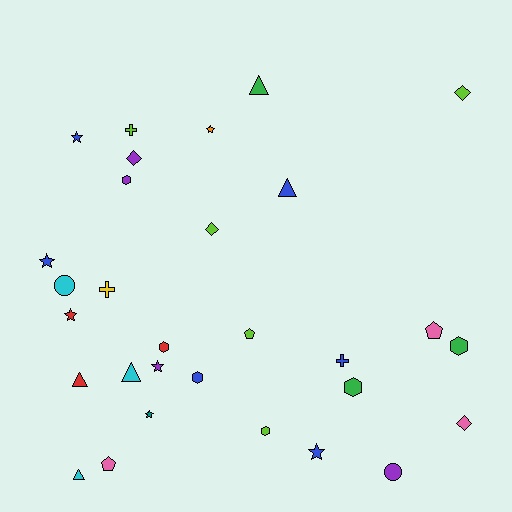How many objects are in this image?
There are 30 objects.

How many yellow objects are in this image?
There is 1 yellow object.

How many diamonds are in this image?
There are 4 diamonds.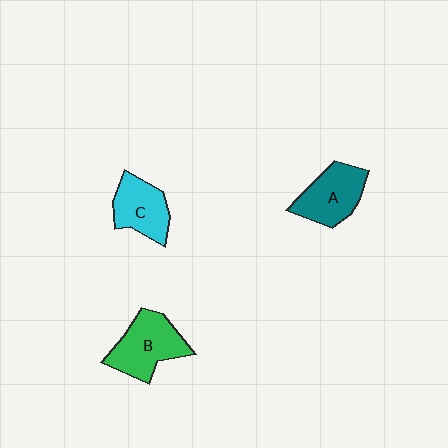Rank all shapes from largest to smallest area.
From largest to smallest: B (green), A (teal), C (cyan).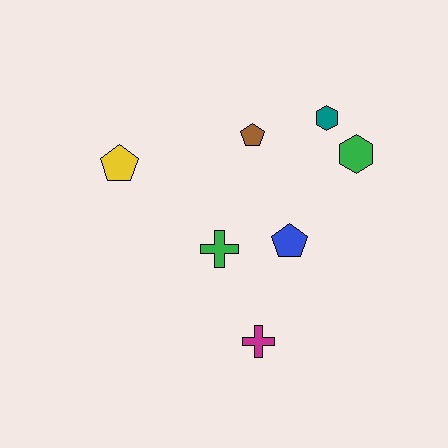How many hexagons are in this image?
There are 2 hexagons.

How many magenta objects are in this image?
There is 1 magenta object.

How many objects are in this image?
There are 7 objects.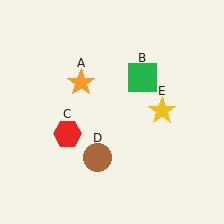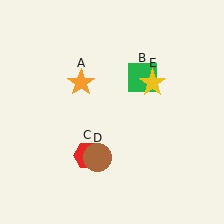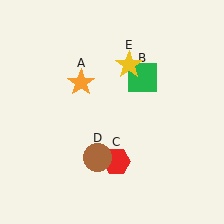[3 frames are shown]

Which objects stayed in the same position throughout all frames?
Orange star (object A) and green square (object B) and brown circle (object D) remained stationary.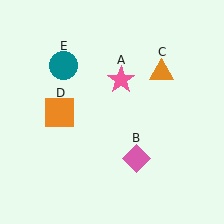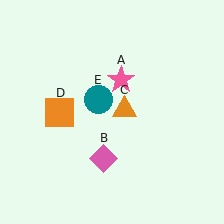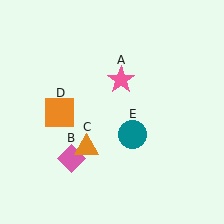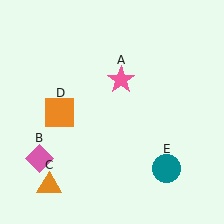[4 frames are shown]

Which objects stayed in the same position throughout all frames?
Pink star (object A) and orange square (object D) remained stationary.